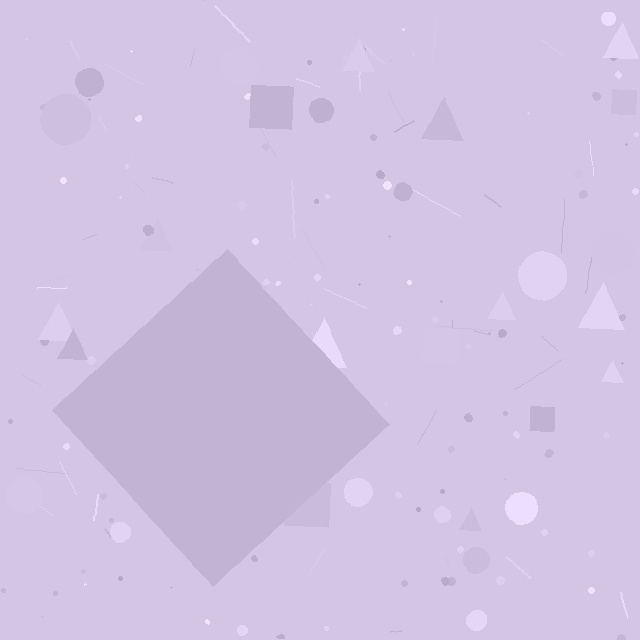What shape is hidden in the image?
A diamond is hidden in the image.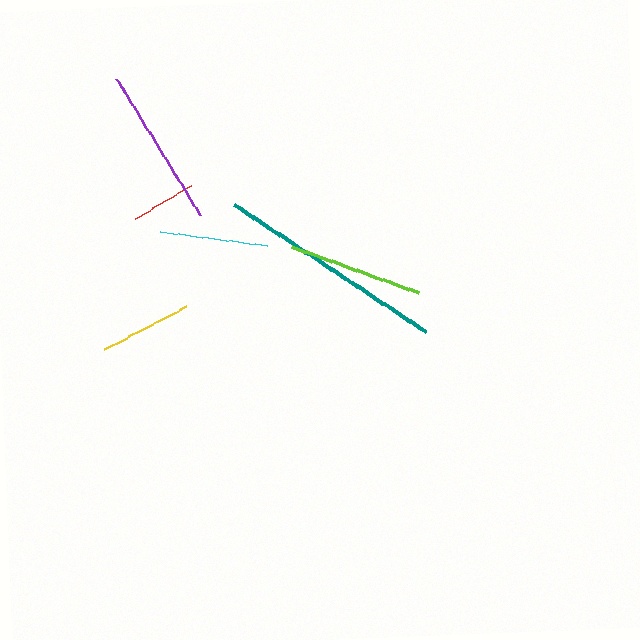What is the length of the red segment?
The red segment is approximately 65 pixels long.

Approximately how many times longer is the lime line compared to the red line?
The lime line is approximately 2.1 times the length of the red line.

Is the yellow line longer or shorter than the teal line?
The teal line is longer than the yellow line.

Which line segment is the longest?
The teal line is the longest at approximately 230 pixels.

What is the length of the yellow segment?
The yellow segment is approximately 93 pixels long.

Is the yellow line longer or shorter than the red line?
The yellow line is longer than the red line.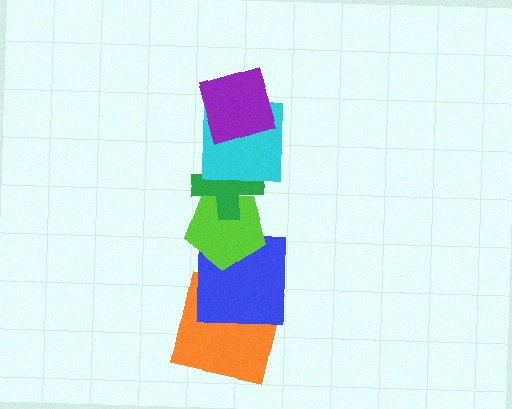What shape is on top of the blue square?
The lime pentagon is on top of the blue square.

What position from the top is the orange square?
The orange square is 6th from the top.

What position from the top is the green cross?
The green cross is 3rd from the top.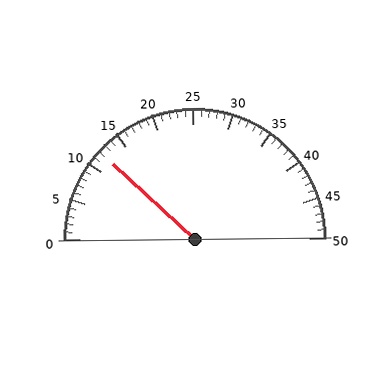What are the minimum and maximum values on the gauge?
The gauge ranges from 0 to 50.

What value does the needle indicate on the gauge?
The needle indicates approximately 12.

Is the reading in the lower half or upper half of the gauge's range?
The reading is in the lower half of the range (0 to 50).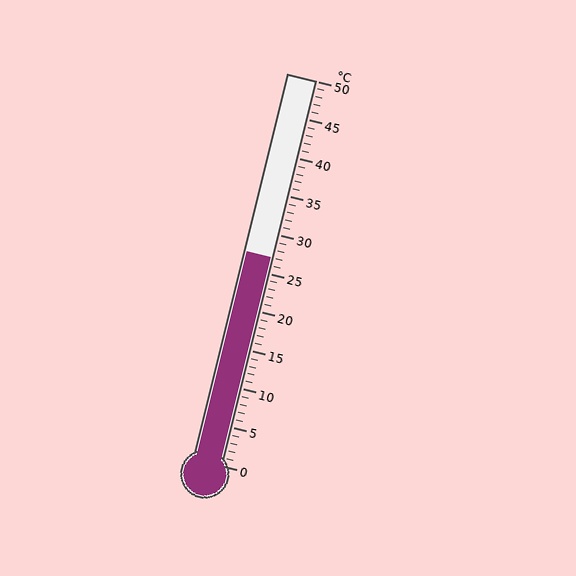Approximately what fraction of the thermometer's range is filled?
The thermometer is filled to approximately 55% of its range.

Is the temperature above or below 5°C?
The temperature is above 5°C.